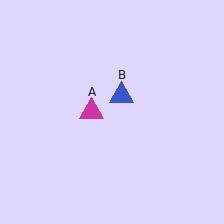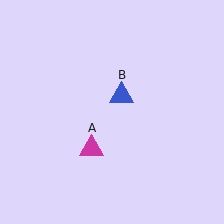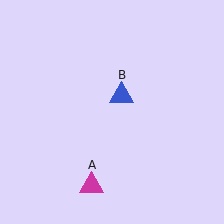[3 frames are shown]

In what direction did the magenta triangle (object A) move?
The magenta triangle (object A) moved down.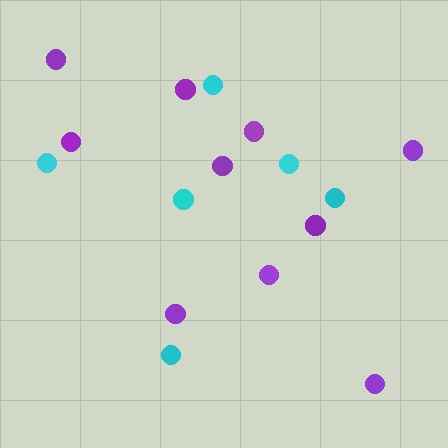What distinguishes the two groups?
There are 2 groups: one group of purple circles (10) and one group of cyan circles (6).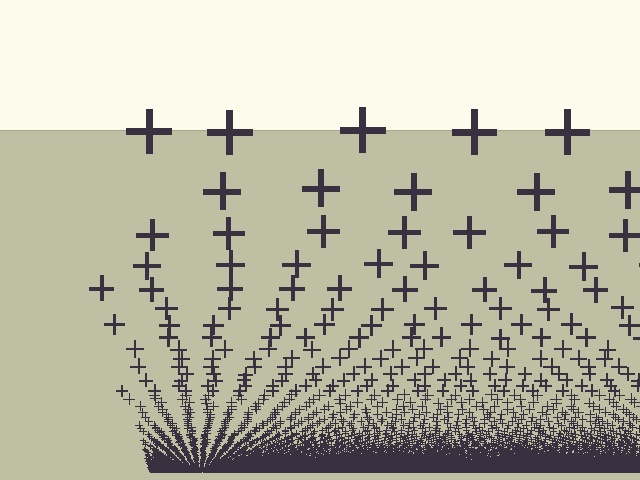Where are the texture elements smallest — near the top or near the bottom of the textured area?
Near the bottom.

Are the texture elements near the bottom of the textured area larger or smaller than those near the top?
Smaller. The gradient is inverted — elements near the bottom are smaller and denser.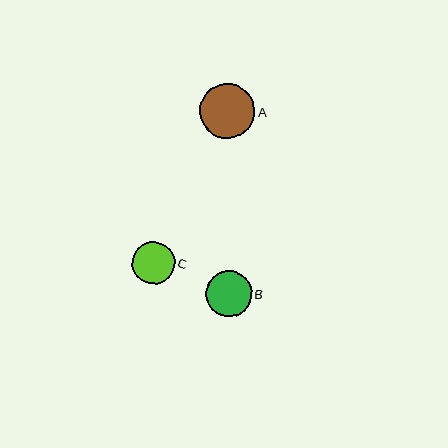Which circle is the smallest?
Circle C is the smallest with a size of approximately 42 pixels.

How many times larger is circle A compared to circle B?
Circle A is approximately 1.2 times the size of circle B.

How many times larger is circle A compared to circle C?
Circle A is approximately 1.3 times the size of circle C.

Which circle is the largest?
Circle A is the largest with a size of approximately 55 pixels.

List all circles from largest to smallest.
From largest to smallest: A, B, C.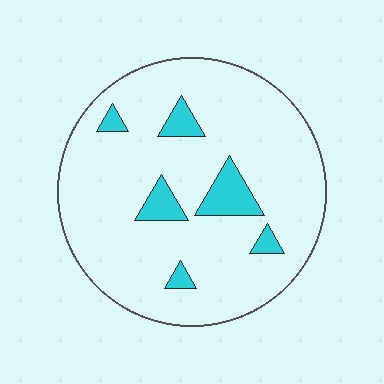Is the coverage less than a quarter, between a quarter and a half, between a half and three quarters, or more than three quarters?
Less than a quarter.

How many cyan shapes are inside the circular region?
6.